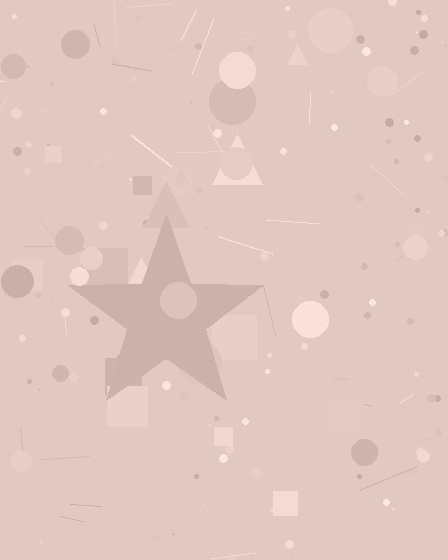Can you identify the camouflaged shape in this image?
The camouflaged shape is a star.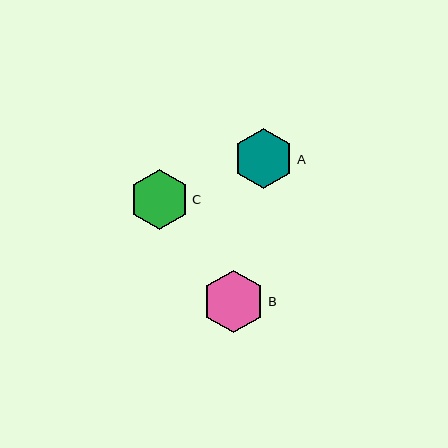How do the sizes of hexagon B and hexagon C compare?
Hexagon B and hexagon C are approximately the same size.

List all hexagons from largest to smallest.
From largest to smallest: B, A, C.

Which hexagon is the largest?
Hexagon B is the largest with a size of approximately 62 pixels.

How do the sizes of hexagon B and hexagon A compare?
Hexagon B and hexagon A are approximately the same size.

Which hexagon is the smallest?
Hexagon C is the smallest with a size of approximately 60 pixels.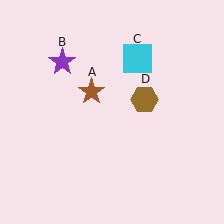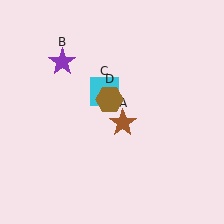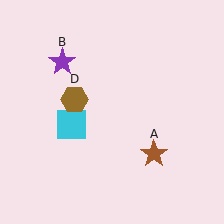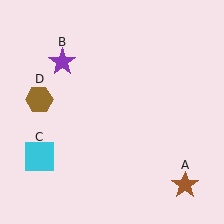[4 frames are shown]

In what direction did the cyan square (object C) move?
The cyan square (object C) moved down and to the left.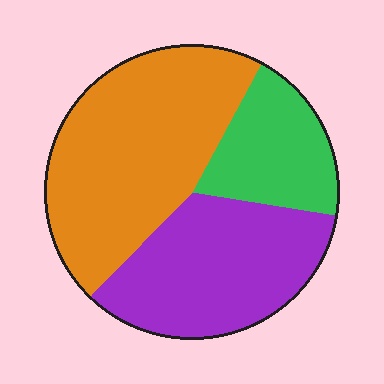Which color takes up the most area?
Orange, at roughly 45%.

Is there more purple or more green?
Purple.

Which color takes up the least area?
Green, at roughly 20%.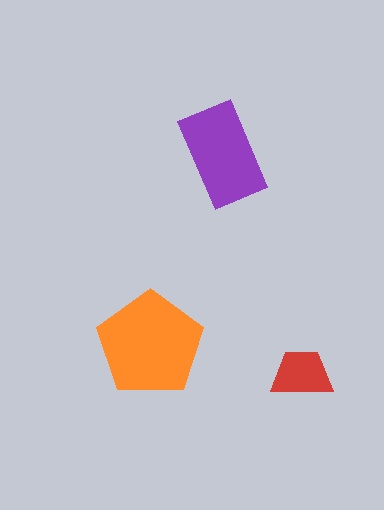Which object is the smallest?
The red trapezoid.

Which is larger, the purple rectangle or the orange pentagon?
The orange pentagon.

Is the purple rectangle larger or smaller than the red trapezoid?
Larger.